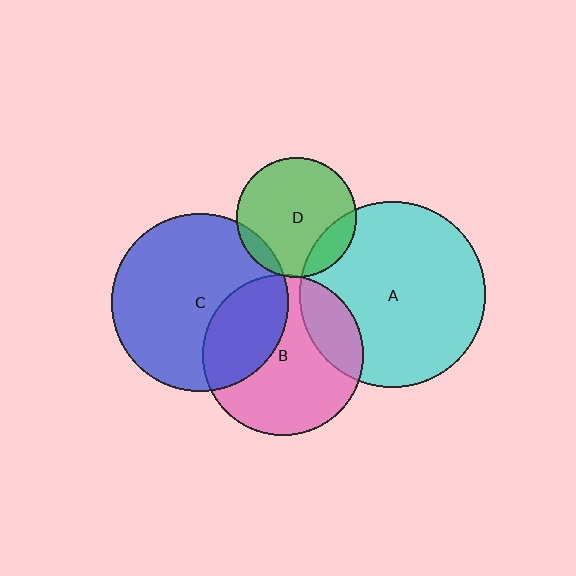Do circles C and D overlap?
Yes.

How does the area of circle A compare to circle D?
Approximately 2.4 times.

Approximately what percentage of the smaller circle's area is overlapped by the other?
Approximately 10%.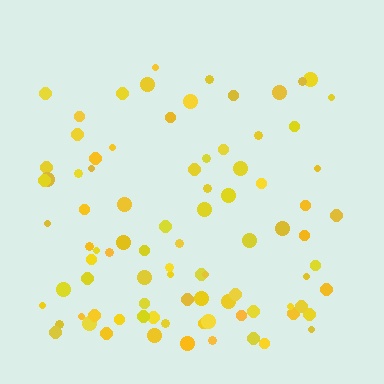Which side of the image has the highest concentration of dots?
The bottom.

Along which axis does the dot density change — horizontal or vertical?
Vertical.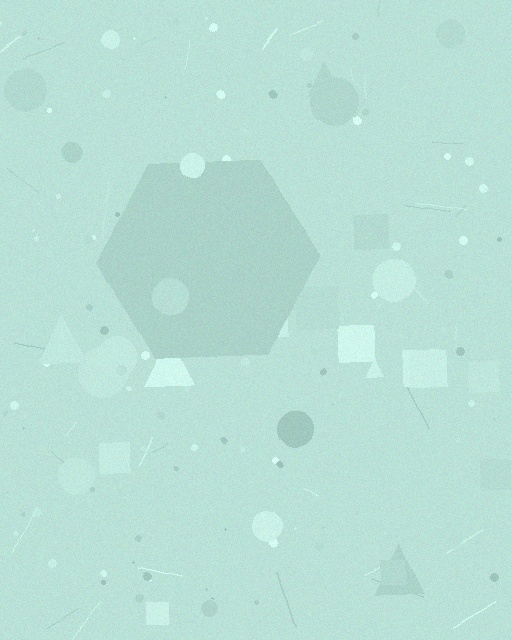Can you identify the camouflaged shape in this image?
The camouflaged shape is a hexagon.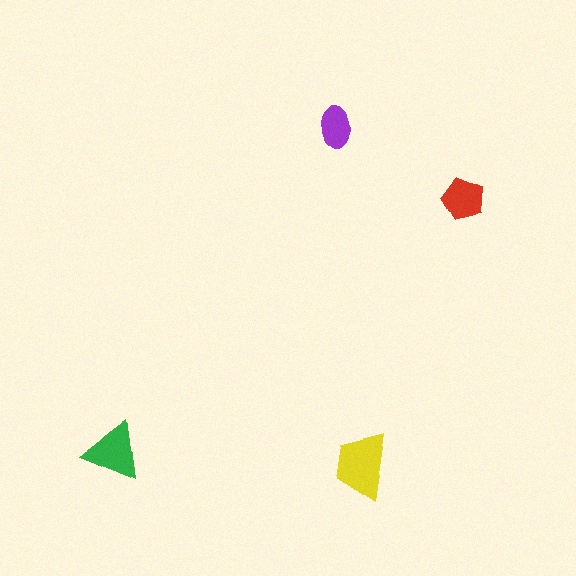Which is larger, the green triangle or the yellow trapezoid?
The yellow trapezoid.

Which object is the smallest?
The purple ellipse.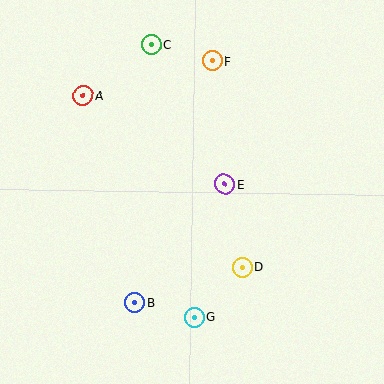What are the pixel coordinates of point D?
Point D is at (242, 267).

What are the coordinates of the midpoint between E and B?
The midpoint between E and B is at (180, 244).